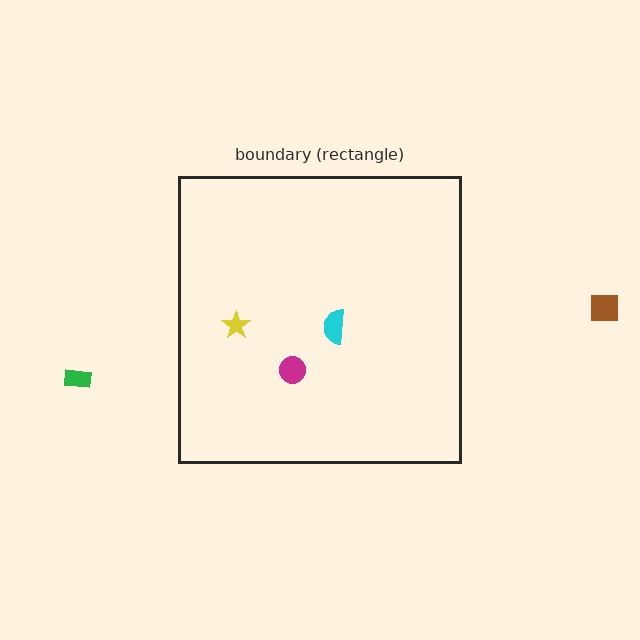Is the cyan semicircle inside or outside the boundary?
Inside.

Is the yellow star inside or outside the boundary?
Inside.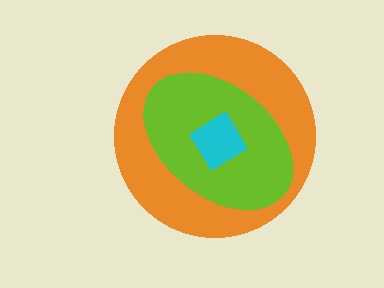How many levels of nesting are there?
3.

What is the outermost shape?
The orange circle.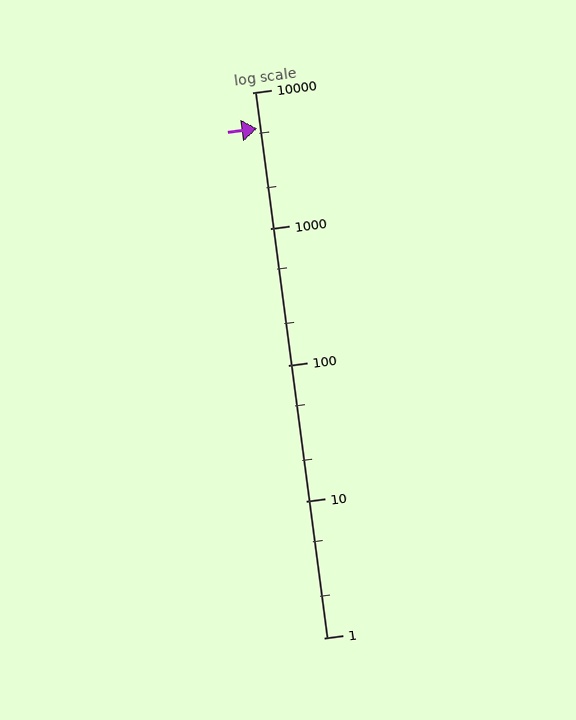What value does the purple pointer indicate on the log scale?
The pointer indicates approximately 5400.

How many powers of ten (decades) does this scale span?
The scale spans 4 decades, from 1 to 10000.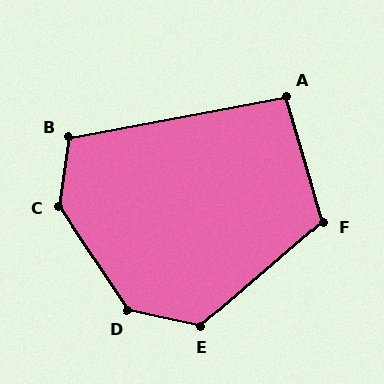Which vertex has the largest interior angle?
C, at approximately 137 degrees.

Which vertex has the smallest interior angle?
A, at approximately 95 degrees.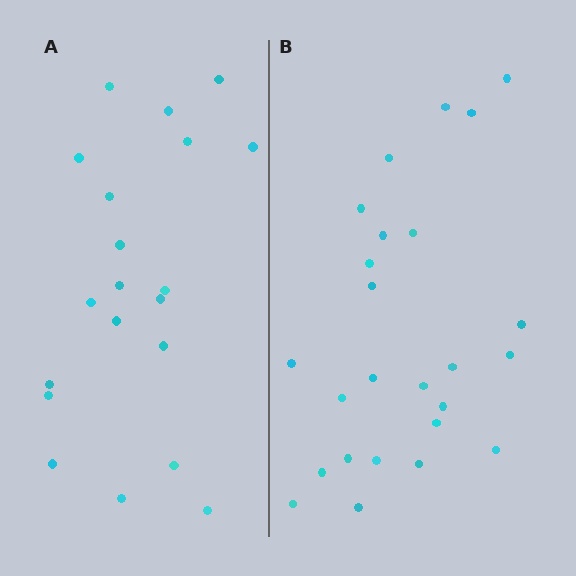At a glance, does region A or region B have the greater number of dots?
Region B (the right region) has more dots.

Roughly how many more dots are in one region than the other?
Region B has about 5 more dots than region A.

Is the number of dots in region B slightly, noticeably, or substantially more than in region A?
Region B has noticeably more, but not dramatically so. The ratio is roughly 1.2 to 1.